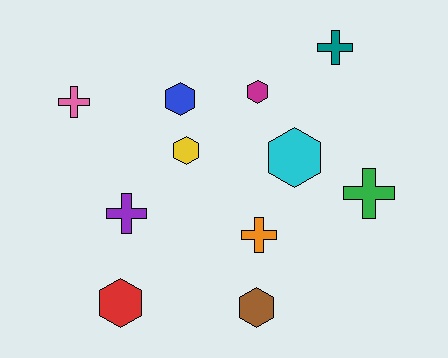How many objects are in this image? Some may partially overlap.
There are 11 objects.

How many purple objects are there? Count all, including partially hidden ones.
There is 1 purple object.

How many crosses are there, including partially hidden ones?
There are 5 crosses.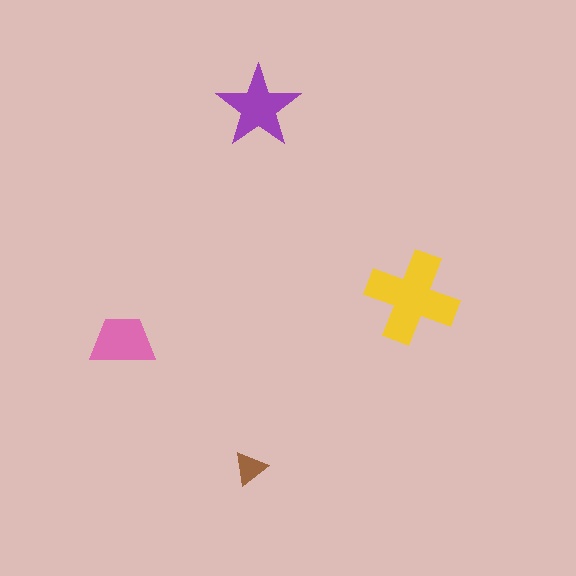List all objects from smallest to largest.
The brown triangle, the pink trapezoid, the purple star, the yellow cross.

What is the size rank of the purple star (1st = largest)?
2nd.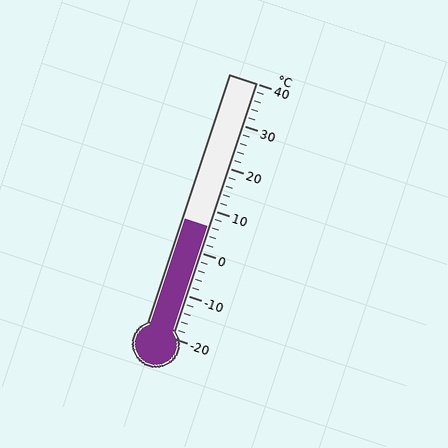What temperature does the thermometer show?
The thermometer shows approximately 6°C.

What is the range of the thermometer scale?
The thermometer scale ranges from -20°C to 40°C.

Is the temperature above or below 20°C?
The temperature is below 20°C.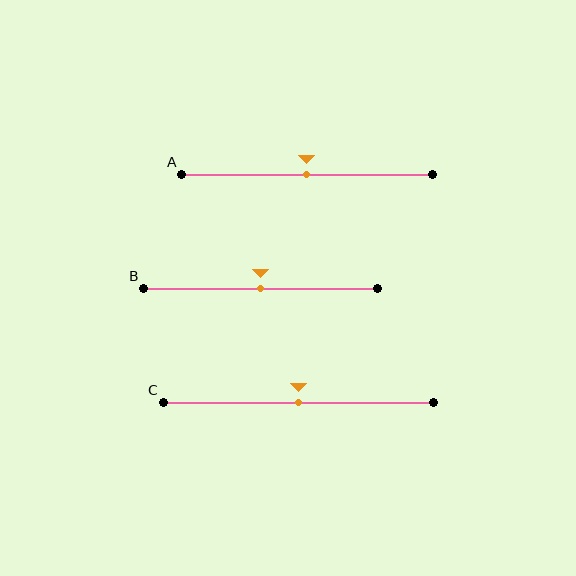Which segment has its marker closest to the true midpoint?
Segment A has its marker closest to the true midpoint.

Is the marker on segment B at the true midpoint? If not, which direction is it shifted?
Yes, the marker on segment B is at the true midpoint.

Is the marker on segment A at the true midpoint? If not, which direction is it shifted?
Yes, the marker on segment A is at the true midpoint.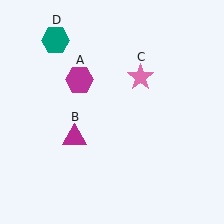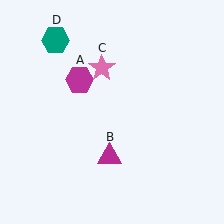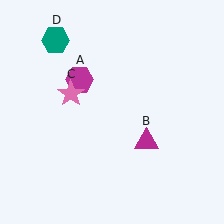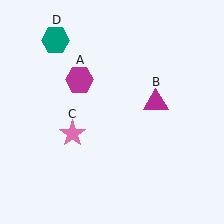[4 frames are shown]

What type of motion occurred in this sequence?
The magenta triangle (object B), pink star (object C) rotated counterclockwise around the center of the scene.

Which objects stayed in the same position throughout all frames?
Magenta hexagon (object A) and teal hexagon (object D) remained stationary.